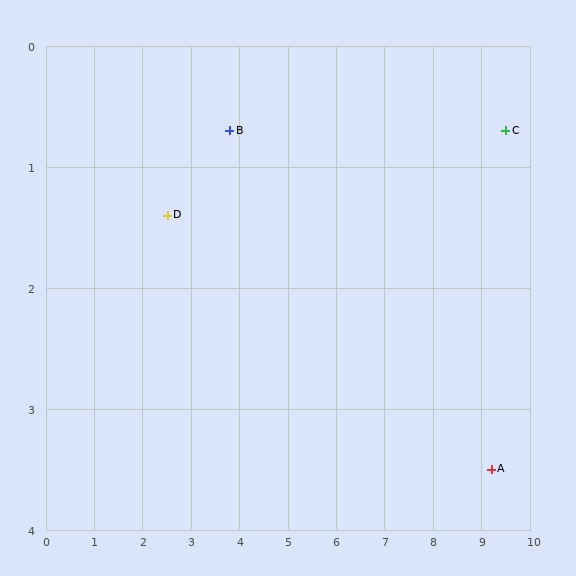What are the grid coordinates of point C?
Point C is at approximately (9.5, 0.7).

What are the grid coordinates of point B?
Point B is at approximately (3.8, 0.7).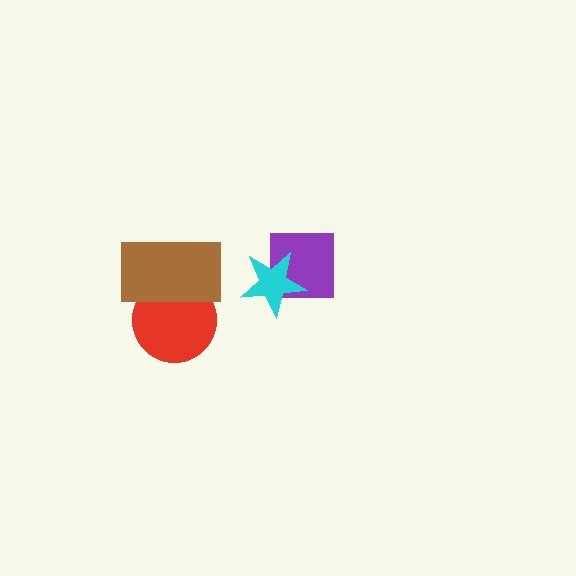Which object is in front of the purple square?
The cyan star is in front of the purple square.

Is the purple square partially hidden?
Yes, it is partially covered by another shape.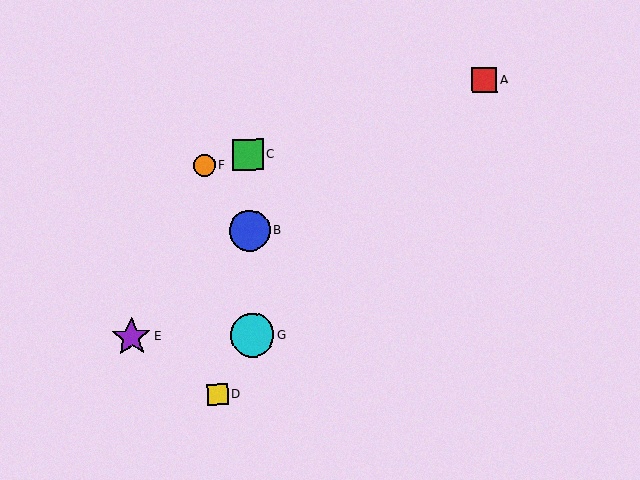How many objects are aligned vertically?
3 objects (B, C, G) are aligned vertically.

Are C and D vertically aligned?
No, C is at x≈248 and D is at x≈218.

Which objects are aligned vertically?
Objects B, C, G are aligned vertically.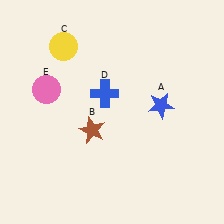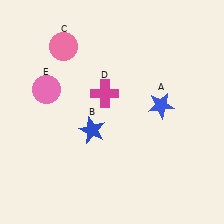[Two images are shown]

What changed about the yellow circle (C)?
In Image 1, C is yellow. In Image 2, it changed to pink.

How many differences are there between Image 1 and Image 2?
There are 3 differences between the two images.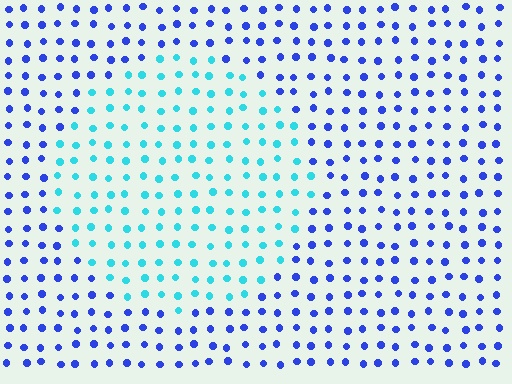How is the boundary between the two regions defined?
The boundary is defined purely by a slight shift in hue (about 50 degrees). Spacing, size, and orientation are identical on both sides.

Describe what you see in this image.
The image is filled with small blue elements in a uniform arrangement. A circle-shaped region is visible where the elements are tinted to a slightly different hue, forming a subtle color boundary.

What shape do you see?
I see a circle.